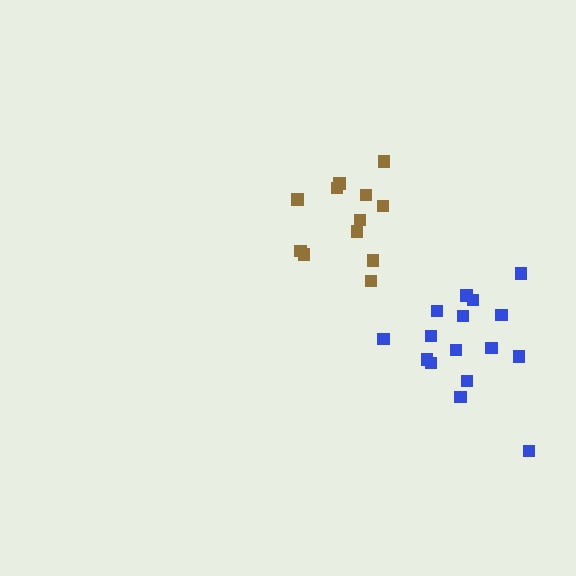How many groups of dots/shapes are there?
There are 2 groups.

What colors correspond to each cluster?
The clusters are colored: brown, blue.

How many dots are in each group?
Group 1: 12 dots, Group 2: 16 dots (28 total).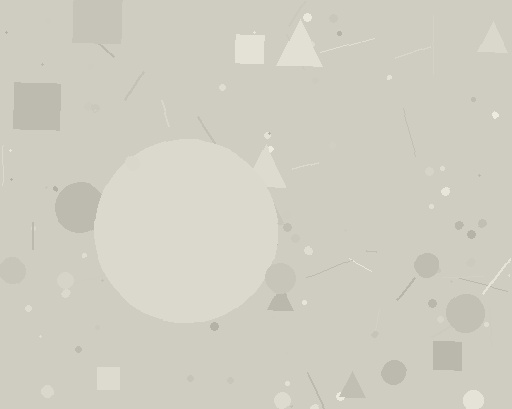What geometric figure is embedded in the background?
A circle is embedded in the background.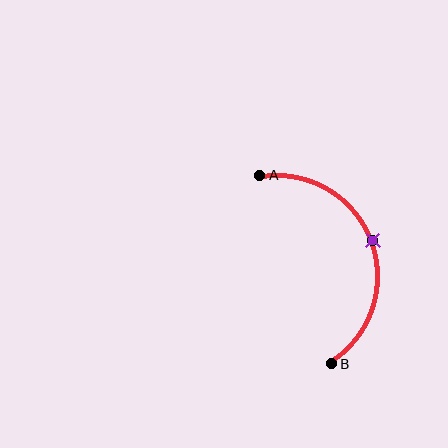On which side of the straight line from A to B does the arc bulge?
The arc bulges to the right of the straight line connecting A and B.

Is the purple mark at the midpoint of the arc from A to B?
Yes. The purple mark lies on the arc at equal arc-length from both A and B — it is the arc midpoint.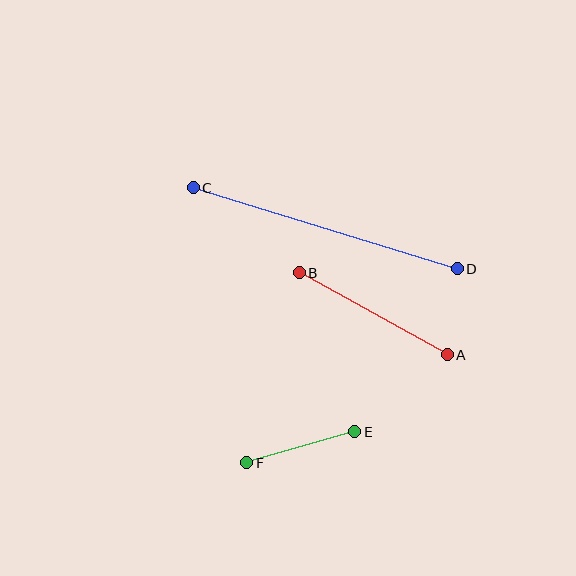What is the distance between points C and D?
The distance is approximately 276 pixels.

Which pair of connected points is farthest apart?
Points C and D are farthest apart.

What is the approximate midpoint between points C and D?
The midpoint is at approximately (325, 228) pixels.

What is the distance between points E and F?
The distance is approximately 112 pixels.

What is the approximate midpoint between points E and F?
The midpoint is at approximately (301, 447) pixels.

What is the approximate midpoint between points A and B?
The midpoint is at approximately (373, 314) pixels.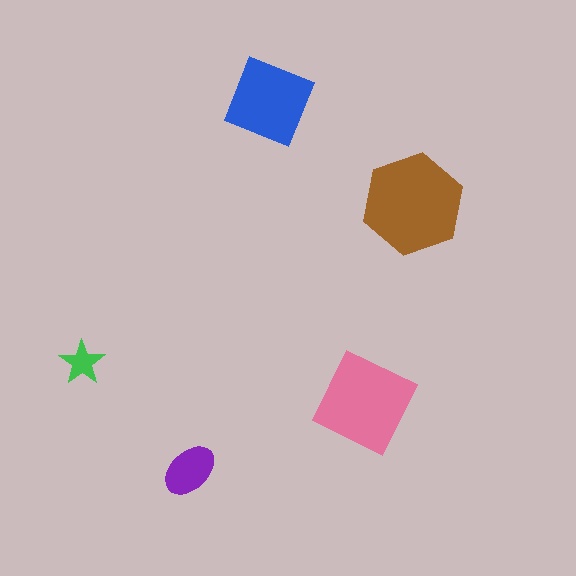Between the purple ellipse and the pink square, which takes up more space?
The pink square.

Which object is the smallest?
The green star.